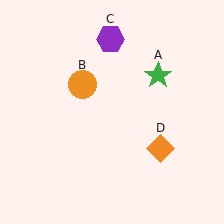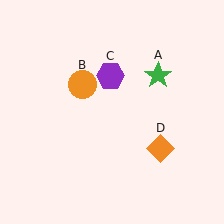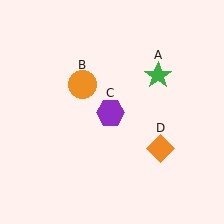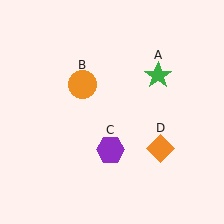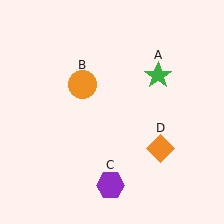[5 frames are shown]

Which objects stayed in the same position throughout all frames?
Green star (object A) and orange circle (object B) and orange diamond (object D) remained stationary.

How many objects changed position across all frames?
1 object changed position: purple hexagon (object C).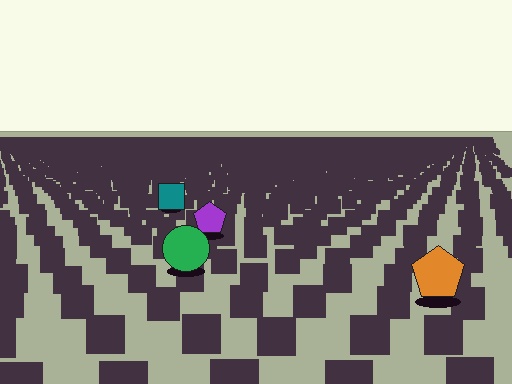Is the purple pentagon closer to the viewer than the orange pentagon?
No. The orange pentagon is closer — you can tell from the texture gradient: the ground texture is coarser near it.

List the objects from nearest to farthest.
From nearest to farthest: the orange pentagon, the green circle, the purple pentagon, the teal square.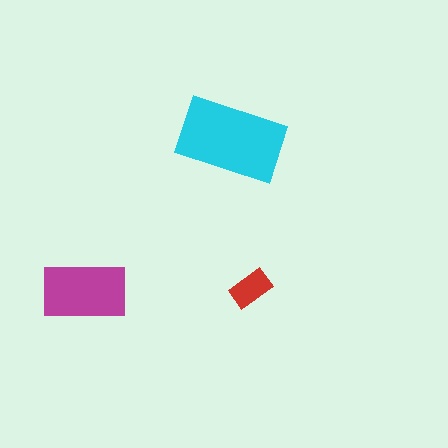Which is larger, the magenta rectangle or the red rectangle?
The magenta one.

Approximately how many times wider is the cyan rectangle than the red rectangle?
About 2.5 times wider.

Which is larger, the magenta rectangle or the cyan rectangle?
The cyan one.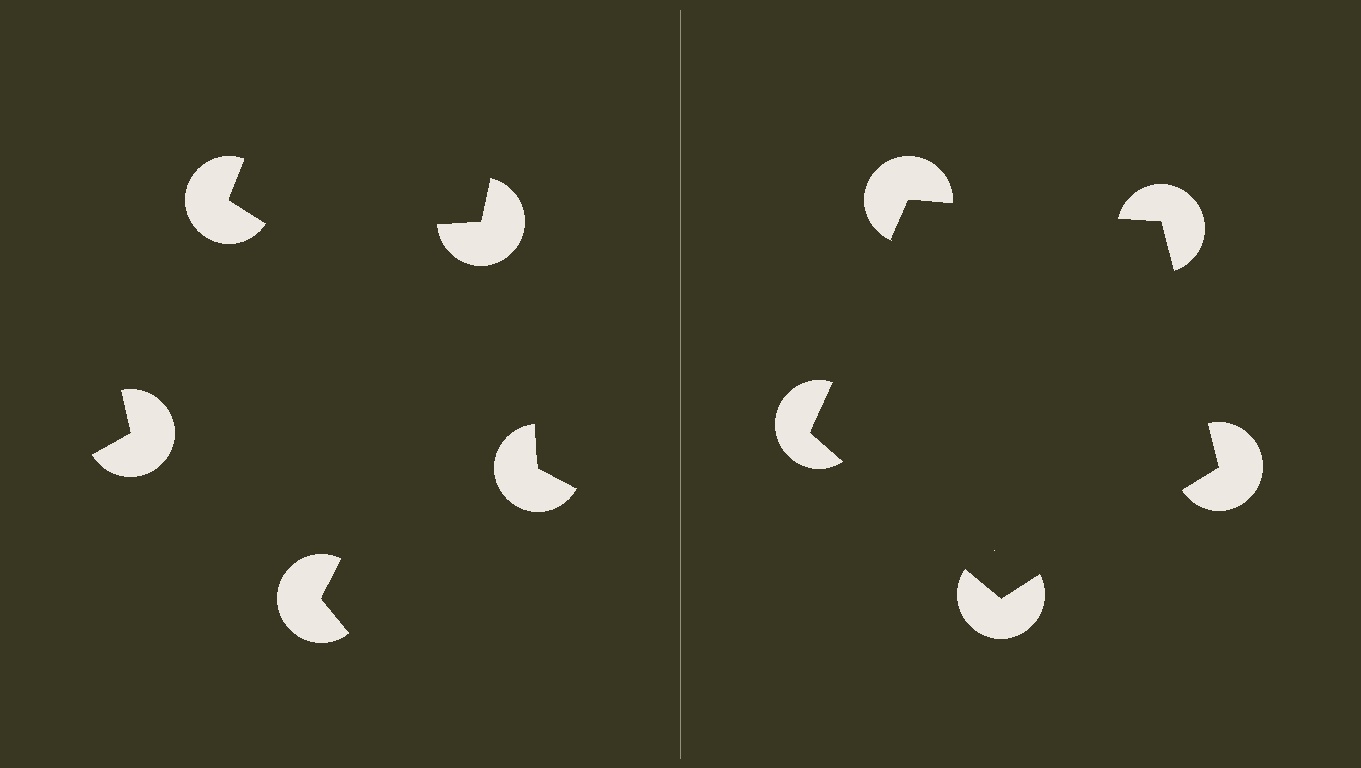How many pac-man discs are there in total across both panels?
10 — 5 on each side.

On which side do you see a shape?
An illusory pentagon appears on the right side. On the left side the wedge cuts are rotated, so no coherent shape forms.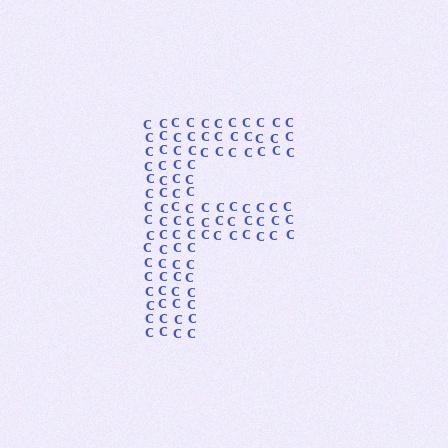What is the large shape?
The large shape is the letter F.